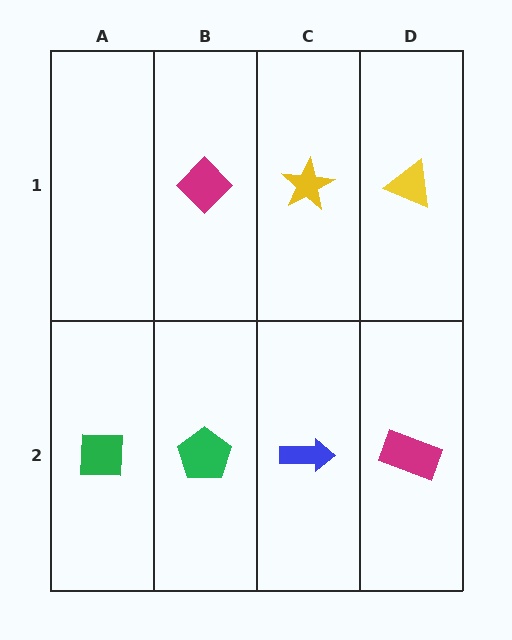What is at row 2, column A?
A green square.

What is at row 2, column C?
A blue arrow.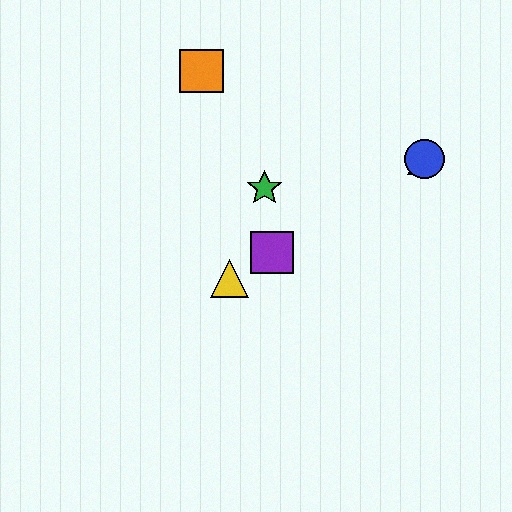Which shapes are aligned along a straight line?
The red triangle, the blue circle, the yellow triangle, the purple square are aligned along a straight line.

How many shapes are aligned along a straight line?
4 shapes (the red triangle, the blue circle, the yellow triangle, the purple square) are aligned along a straight line.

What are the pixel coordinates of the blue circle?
The blue circle is at (425, 159).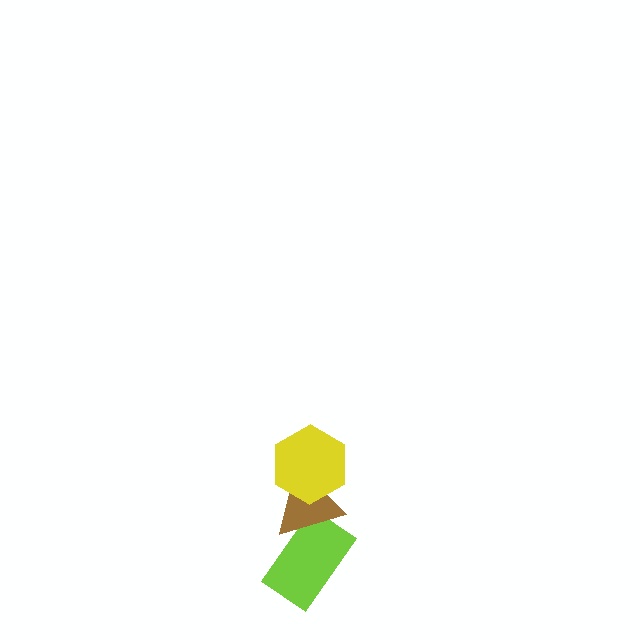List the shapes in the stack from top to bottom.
From top to bottom: the yellow hexagon, the brown triangle, the lime rectangle.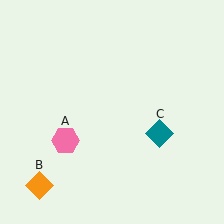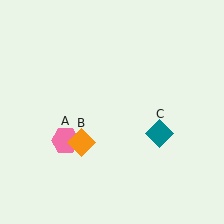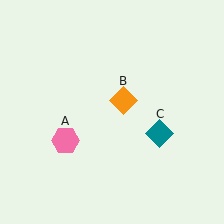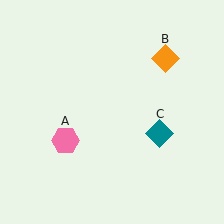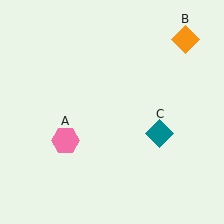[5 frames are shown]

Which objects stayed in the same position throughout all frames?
Pink hexagon (object A) and teal diamond (object C) remained stationary.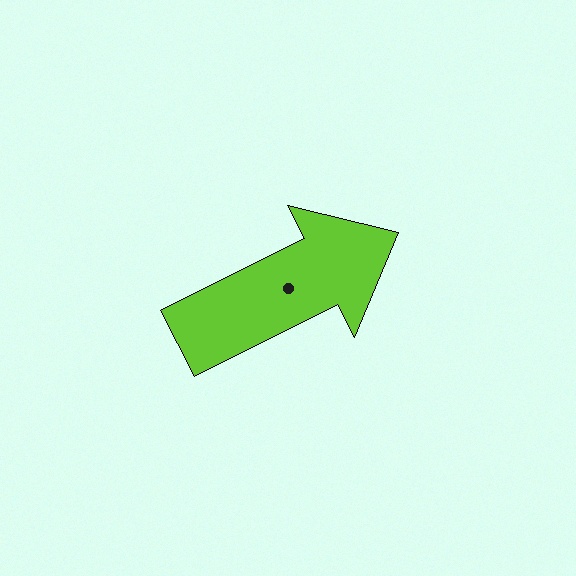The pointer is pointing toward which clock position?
Roughly 2 o'clock.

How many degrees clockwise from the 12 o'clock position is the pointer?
Approximately 63 degrees.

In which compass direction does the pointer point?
Northeast.